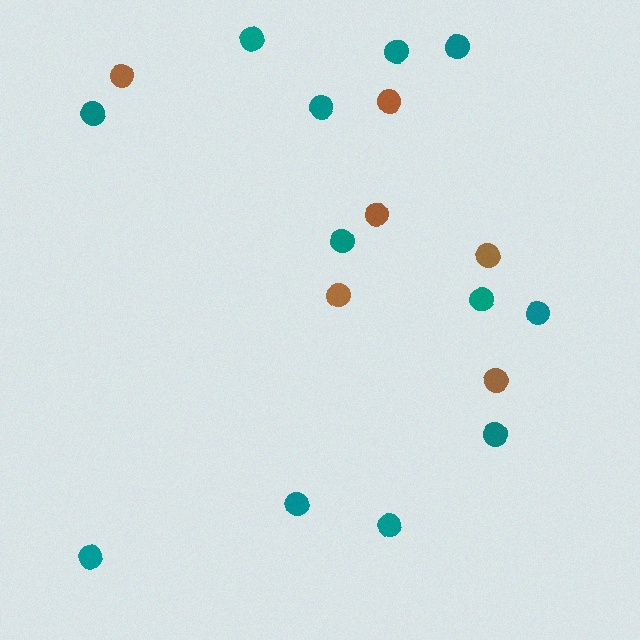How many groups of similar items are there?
There are 2 groups: one group of teal circles (12) and one group of brown circles (6).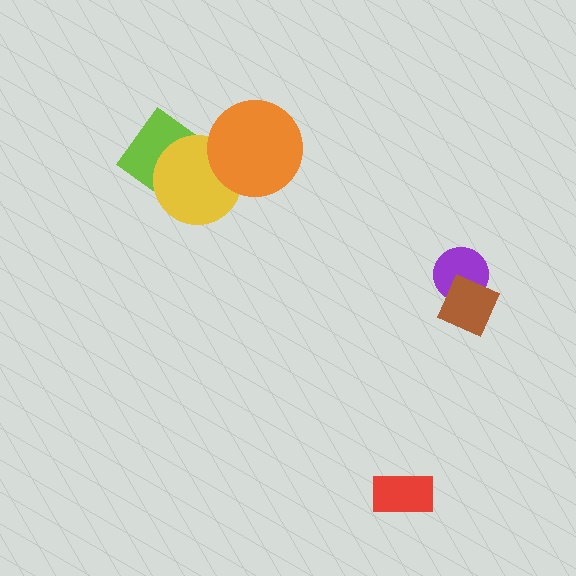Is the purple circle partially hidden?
Yes, it is partially covered by another shape.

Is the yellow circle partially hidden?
Yes, it is partially covered by another shape.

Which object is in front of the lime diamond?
The yellow circle is in front of the lime diamond.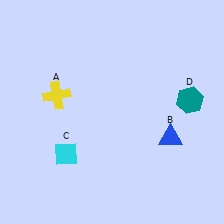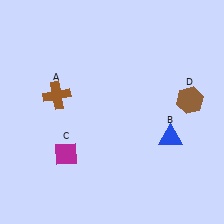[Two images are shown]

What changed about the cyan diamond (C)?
In Image 1, C is cyan. In Image 2, it changed to magenta.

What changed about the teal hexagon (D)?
In Image 1, D is teal. In Image 2, it changed to brown.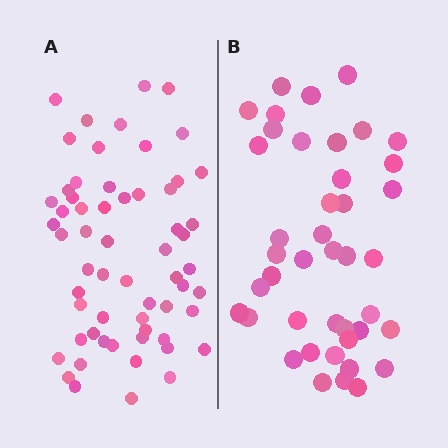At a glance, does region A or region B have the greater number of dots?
Region A (the left region) has more dots.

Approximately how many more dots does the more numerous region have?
Region A has approximately 20 more dots than region B.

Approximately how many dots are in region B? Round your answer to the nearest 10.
About 40 dots. (The exact count is 42, which rounds to 40.)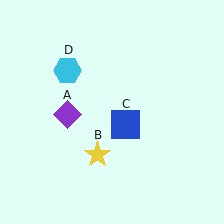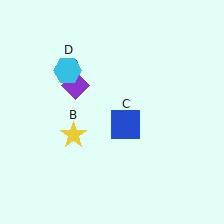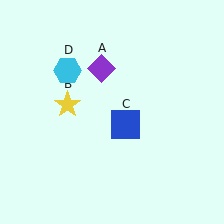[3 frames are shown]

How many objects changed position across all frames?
2 objects changed position: purple diamond (object A), yellow star (object B).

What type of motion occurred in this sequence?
The purple diamond (object A), yellow star (object B) rotated clockwise around the center of the scene.